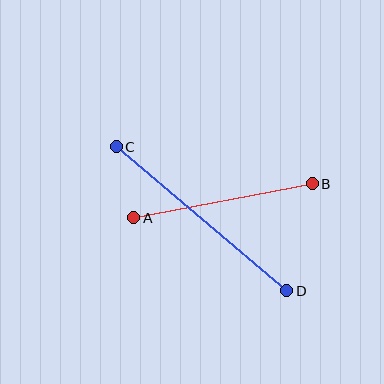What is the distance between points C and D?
The distance is approximately 223 pixels.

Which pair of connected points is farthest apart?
Points C and D are farthest apart.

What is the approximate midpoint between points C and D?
The midpoint is at approximately (201, 219) pixels.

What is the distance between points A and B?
The distance is approximately 182 pixels.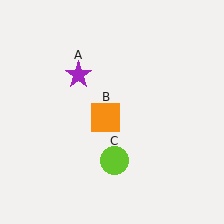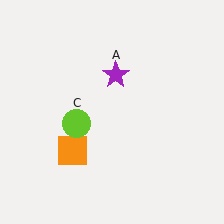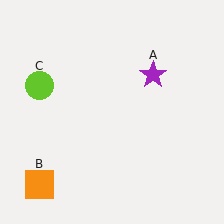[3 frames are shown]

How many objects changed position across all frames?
3 objects changed position: purple star (object A), orange square (object B), lime circle (object C).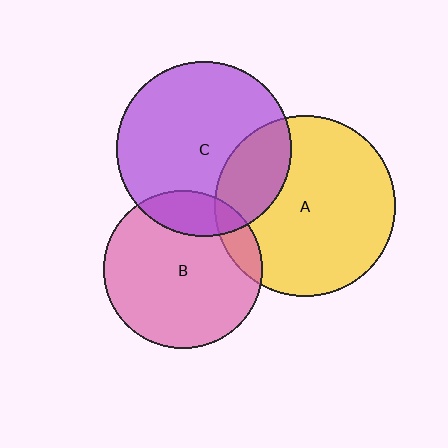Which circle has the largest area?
Circle A (yellow).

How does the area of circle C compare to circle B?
Approximately 1.2 times.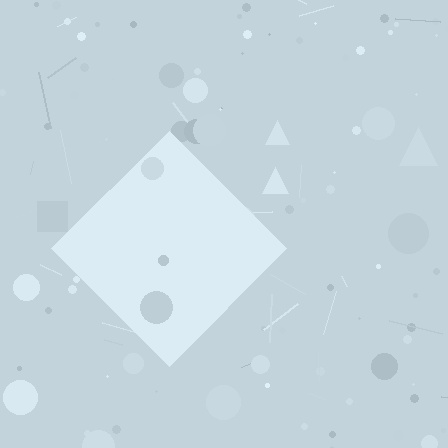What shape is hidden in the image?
A diamond is hidden in the image.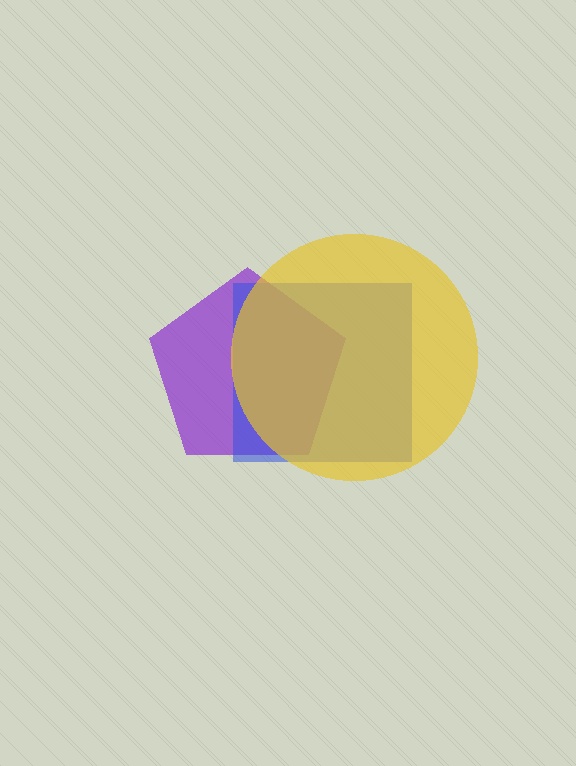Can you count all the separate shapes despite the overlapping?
Yes, there are 3 separate shapes.